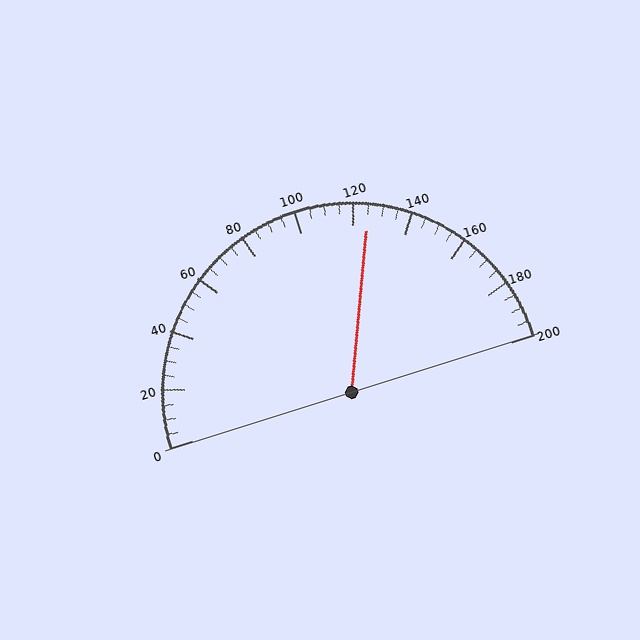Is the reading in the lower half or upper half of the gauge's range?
The reading is in the upper half of the range (0 to 200).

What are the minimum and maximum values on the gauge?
The gauge ranges from 0 to 200.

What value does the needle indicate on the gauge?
The needle indicates approximately 125.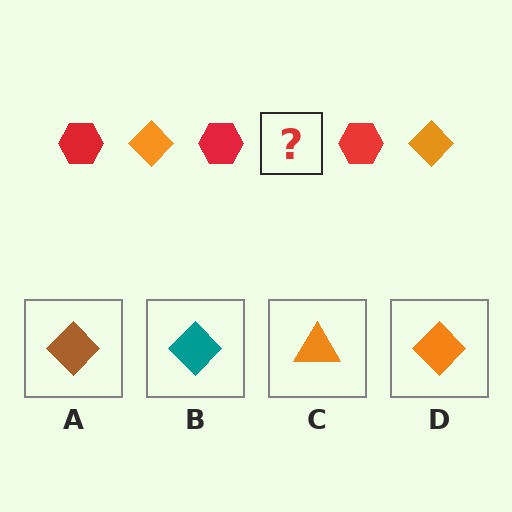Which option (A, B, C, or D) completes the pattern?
D.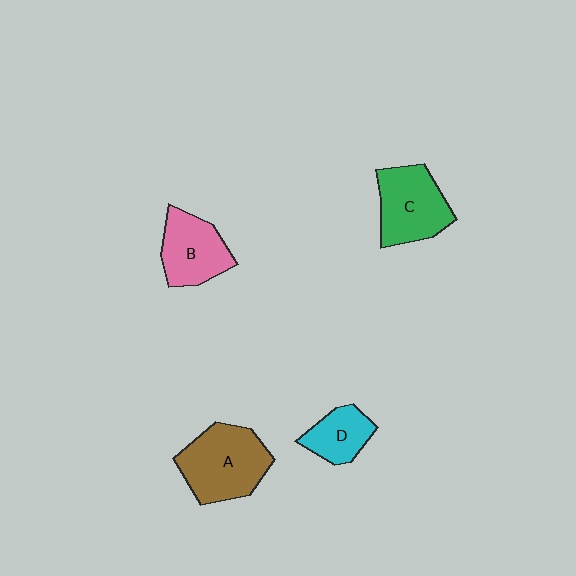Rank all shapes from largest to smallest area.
From largest to smallest: A (brown), C (green), B (pink), D (cyan).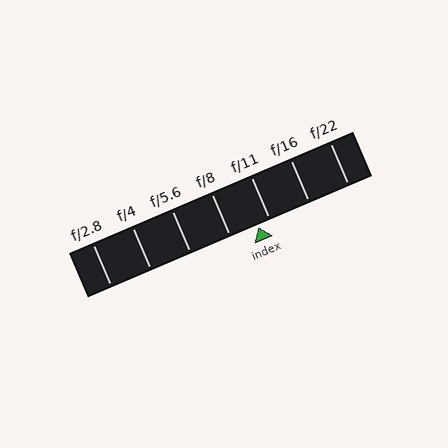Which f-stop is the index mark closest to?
The index mark is closest to f/11.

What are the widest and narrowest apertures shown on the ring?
The widest aperture shown is f/2.8 and the narrowest is f/22.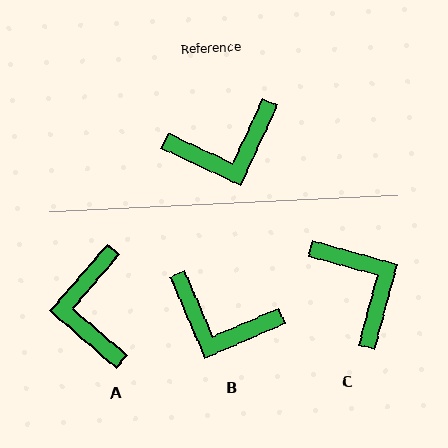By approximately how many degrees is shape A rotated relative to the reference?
Approximately 106 degrees clockwise.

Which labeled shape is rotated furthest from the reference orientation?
A, about 106 degrees away.